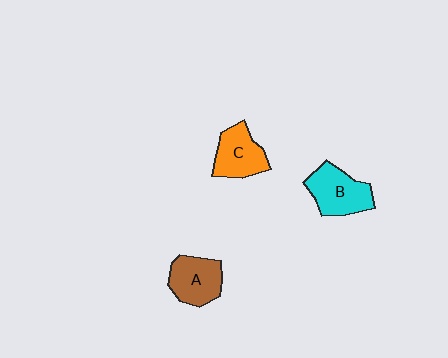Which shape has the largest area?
Shape B (cyan).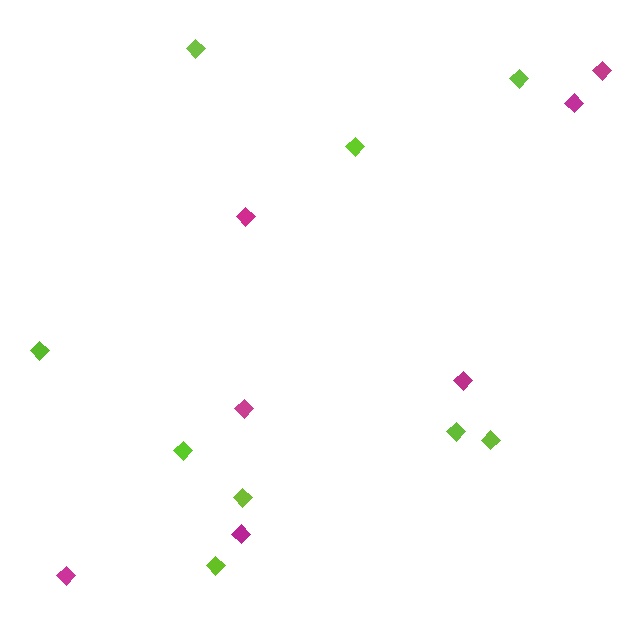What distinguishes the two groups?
There are 2 groups: one group of magenta diamonds (7) and one group of lime diamonds (9).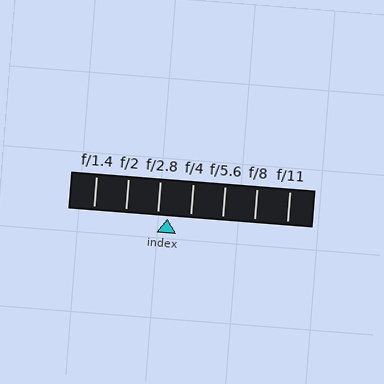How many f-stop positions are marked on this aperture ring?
There are 7 f-stop positions marked.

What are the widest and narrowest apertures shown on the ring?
The widest aperture shown is f/1.4 and the narrowest is f/11.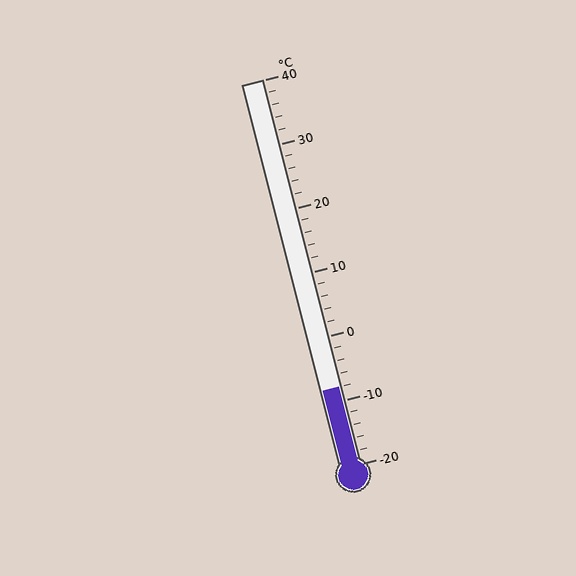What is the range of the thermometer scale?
The thermometer scale ranges from -20°C to 40°C.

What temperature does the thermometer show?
The thermometer shows approximately -8°C.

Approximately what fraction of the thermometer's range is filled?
The thermometer is filled to approximately 20% of its range.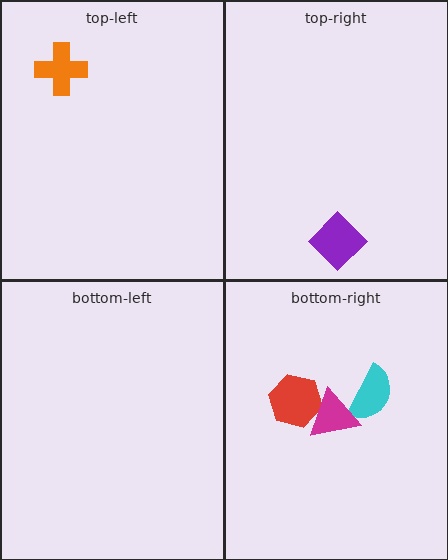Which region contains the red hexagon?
The bottom-right region.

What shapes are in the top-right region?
The purple diamond.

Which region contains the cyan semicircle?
The bottom-right region.